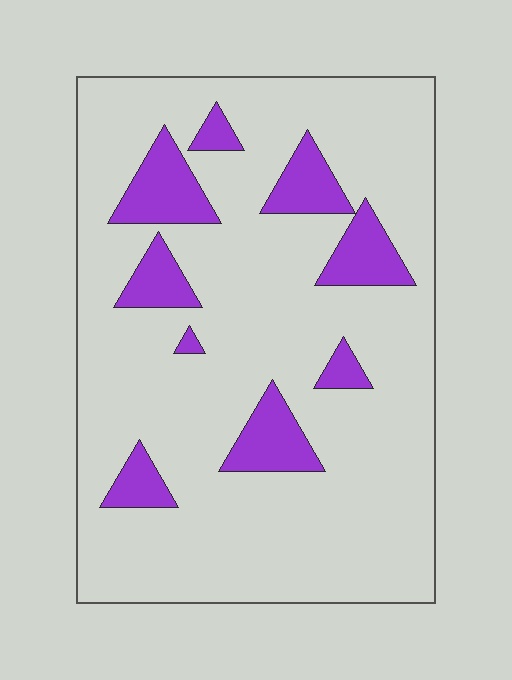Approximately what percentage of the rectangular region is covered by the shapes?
Approximately 15%.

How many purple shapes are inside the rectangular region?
9.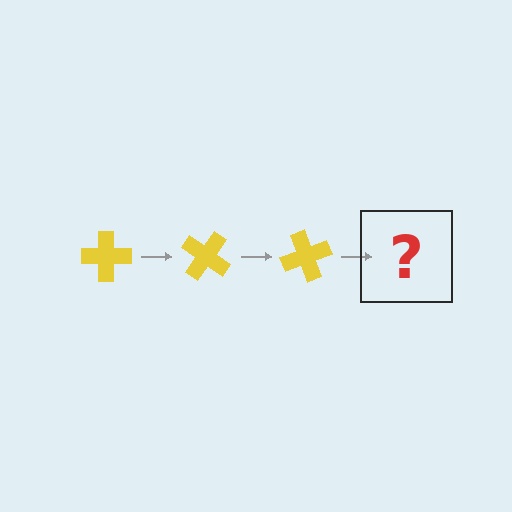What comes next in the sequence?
The next element should be a yellow cross rotated 105 degrees.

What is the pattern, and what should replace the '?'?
The pattern is that the cross rotates 35 degrees each step. The '?' should be a yellow cross rotated 105 degrees.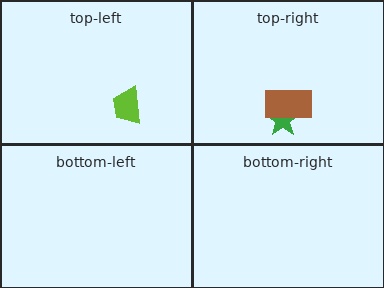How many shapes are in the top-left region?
1.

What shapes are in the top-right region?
The green star, the brown rectangle.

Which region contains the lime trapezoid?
The top-left region.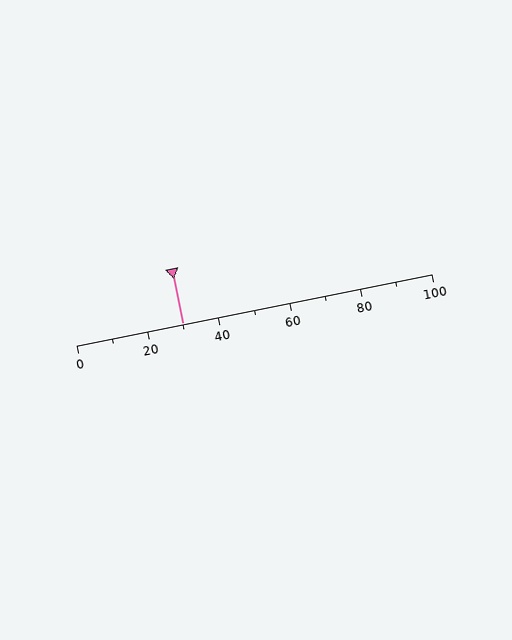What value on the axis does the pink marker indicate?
The marker indicates approximately 30.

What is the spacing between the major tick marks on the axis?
The major ticks are spaced 20 apart.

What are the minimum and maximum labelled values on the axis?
The axis runs from 0 to 100.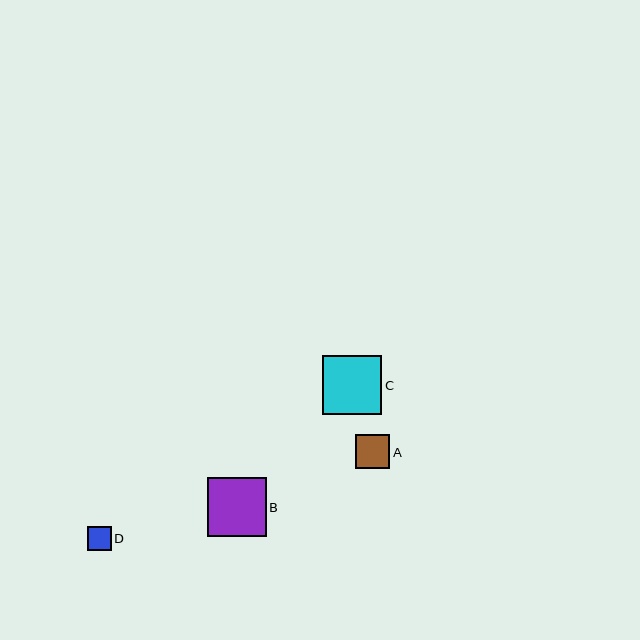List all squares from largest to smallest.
From largest to smallest: B, C, A, D.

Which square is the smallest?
Square D is the smallest with a size of approximately 24 pixels.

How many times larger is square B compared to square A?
Square B is approximately 1.8 times the size of square A.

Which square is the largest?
Square B is the largest with a size of approximately 59 pixels.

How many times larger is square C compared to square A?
Square C is approximately 1.8 times the size of square A.